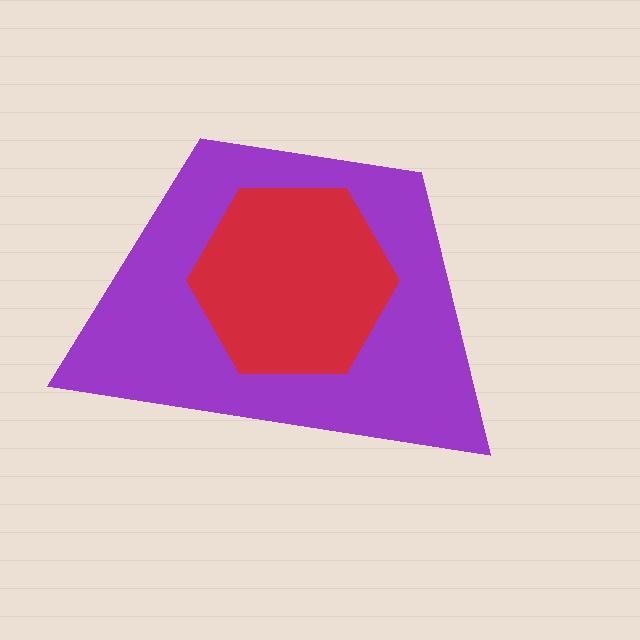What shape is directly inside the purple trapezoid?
The red hexagon.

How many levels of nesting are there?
2.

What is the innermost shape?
The red hexagon.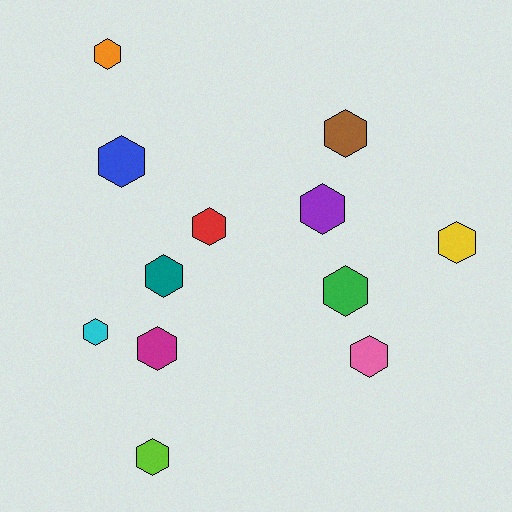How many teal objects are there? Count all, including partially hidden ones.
There is 1 teal object.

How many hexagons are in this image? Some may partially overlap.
There are 12 hexagons.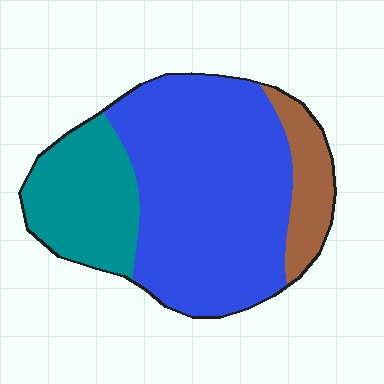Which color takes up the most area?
Blue, at roughly 65%.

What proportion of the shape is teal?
Teal covers 24% of the shape.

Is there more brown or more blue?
Blue.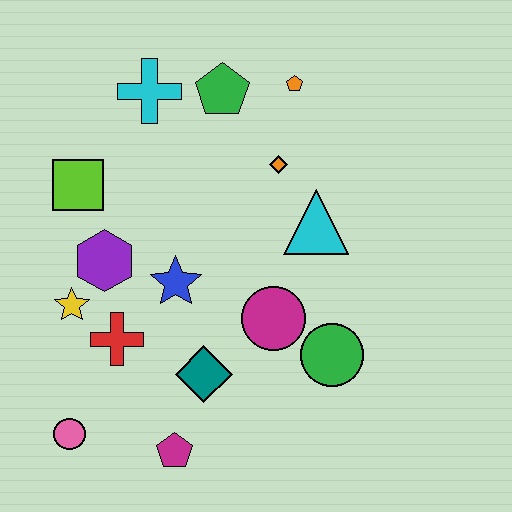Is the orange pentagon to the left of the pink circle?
No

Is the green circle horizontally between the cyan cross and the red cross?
No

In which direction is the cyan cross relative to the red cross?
The cyan cross is above the red cross.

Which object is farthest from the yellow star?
The orange pentagon is farthest from the yellow star.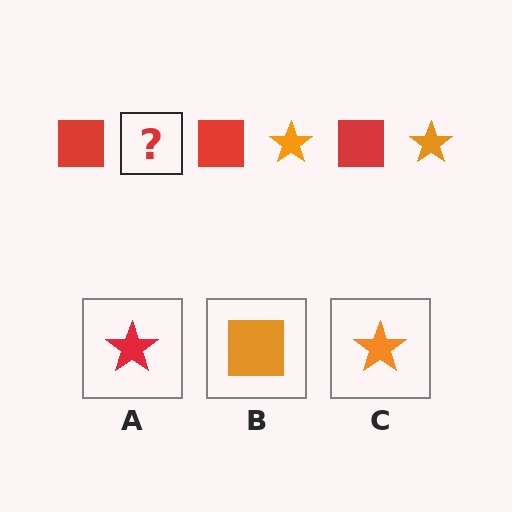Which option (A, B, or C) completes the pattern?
C.